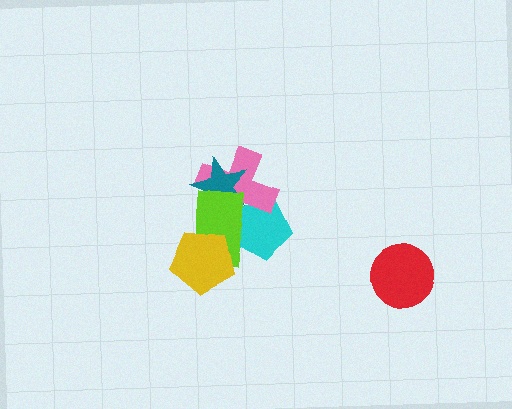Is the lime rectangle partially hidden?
Yes, it is partially covered by another shape.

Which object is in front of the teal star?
The lime rectangle is in front of the teal star.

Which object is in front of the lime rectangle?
The yellow pentagon is in front of the lime rectangle.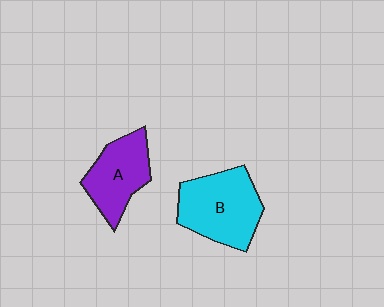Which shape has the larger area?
Shape B (cyan).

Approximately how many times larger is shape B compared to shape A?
Approximately 1.3 times.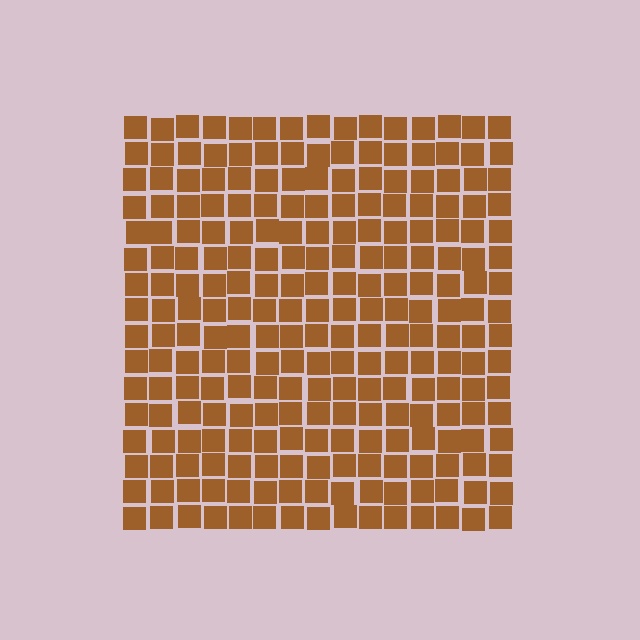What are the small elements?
The small elements are squares.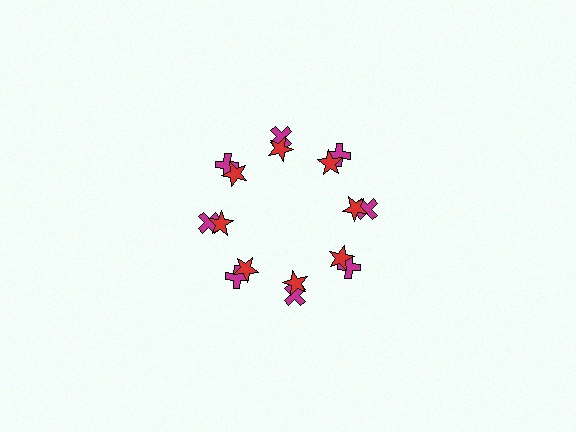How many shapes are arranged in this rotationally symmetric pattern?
There are 16 shapes, arranged in 8 groups of 2.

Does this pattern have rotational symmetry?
Yes, this pattern has 8-fold rotational symmetry. It looks the same after rotating 45 degrees around the center.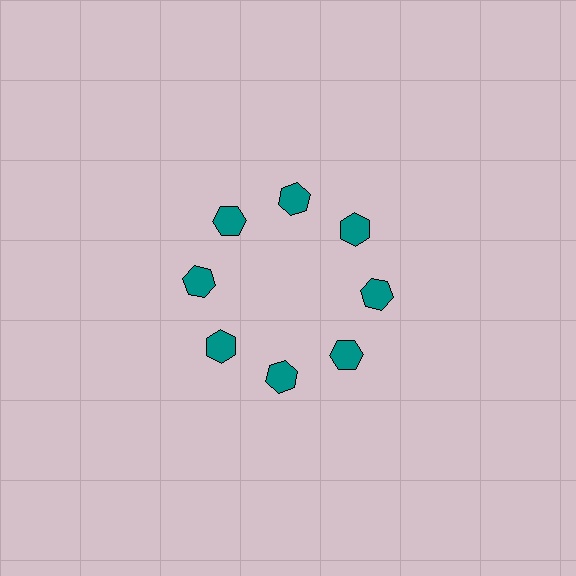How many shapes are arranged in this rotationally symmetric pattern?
There are 8 shapes, arranged in 8 groups of 1.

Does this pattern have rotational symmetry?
Yes, this pattern has 8-fold rotational symmetry. It looks the same after rotating 45 degrees around the center.